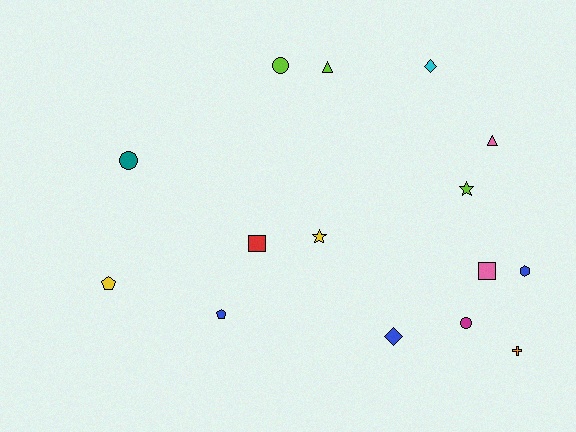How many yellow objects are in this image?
There are 2 yellow objects.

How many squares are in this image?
There are 2 squares.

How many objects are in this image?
There are 15 objects.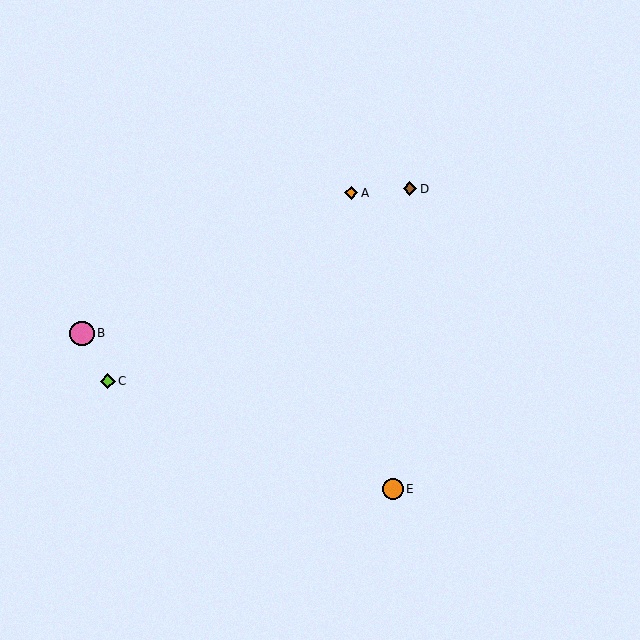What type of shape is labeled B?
Shape B is a pink circle.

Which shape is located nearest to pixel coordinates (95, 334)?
The pink circle (labeled B) at (82, 334) is nearest to that location.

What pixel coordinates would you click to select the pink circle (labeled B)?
Click at (82, 334) to select the pink circle B.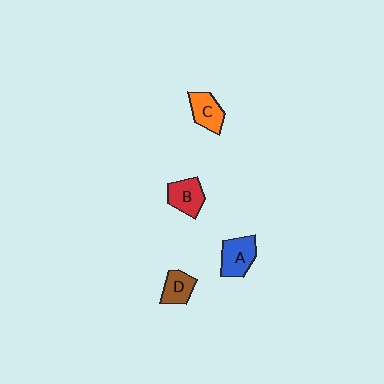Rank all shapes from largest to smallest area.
From largest to smallest: A (blue), B (red), C (orange), D (brown).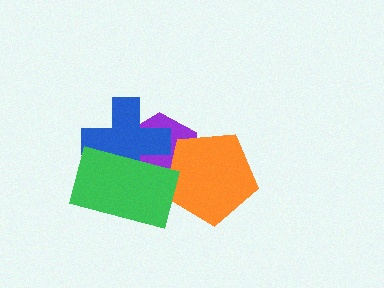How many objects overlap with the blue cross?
2 objects overlap with the blue cross.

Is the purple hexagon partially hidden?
Yes, it is partially covered by another shape.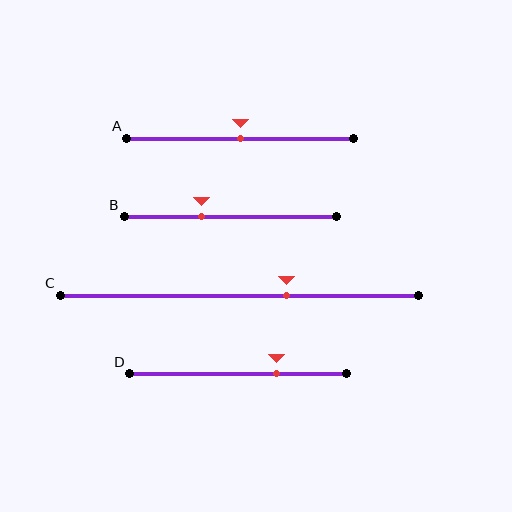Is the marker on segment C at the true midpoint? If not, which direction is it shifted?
No, the marker on segment C is shifted to the right by about 13% of the segment length.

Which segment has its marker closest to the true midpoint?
Segment A has its marker closest to the true midpoint.